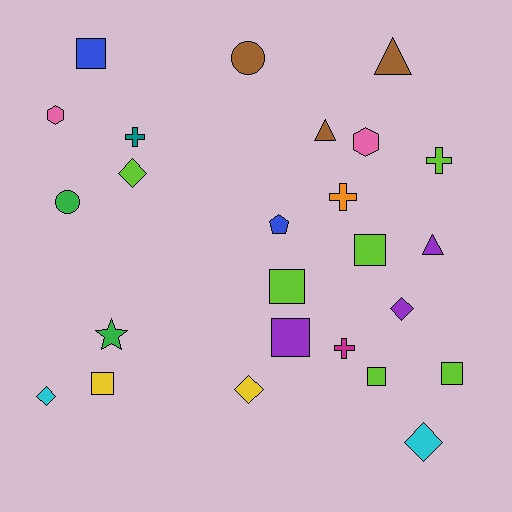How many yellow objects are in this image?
There are 2 yellow objects.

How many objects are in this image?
There are 25 objects.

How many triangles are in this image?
There are 3 triangles.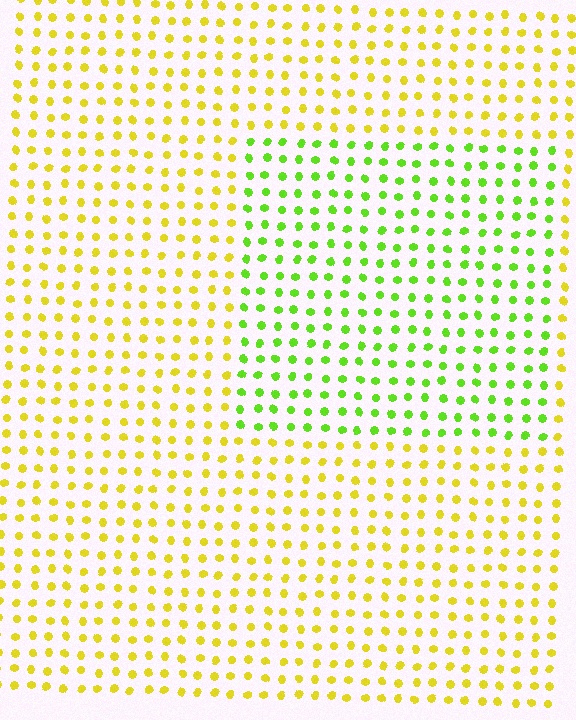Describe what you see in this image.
The image is filled with small yellow elements in a uniform arrangement. A rectangle-shaped region is visible where the elements are tinted to a slightly different hue, forming a subtle color boundary.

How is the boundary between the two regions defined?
The boundary is defined purely by a slight shift in hue (about 44 degrees). Spacing, size, and orientation are identical on both sides.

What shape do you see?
I see a rectangle.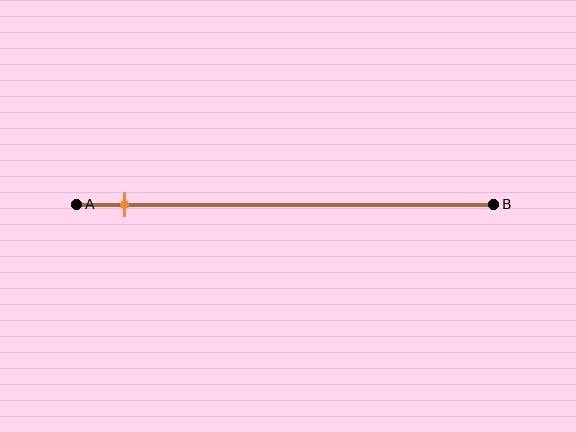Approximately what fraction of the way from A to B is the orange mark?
The orange mark is approximately 10% of the way from A to B.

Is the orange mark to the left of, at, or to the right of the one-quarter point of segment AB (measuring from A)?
The orange mark is to the left of the one-quarter point of segment AB.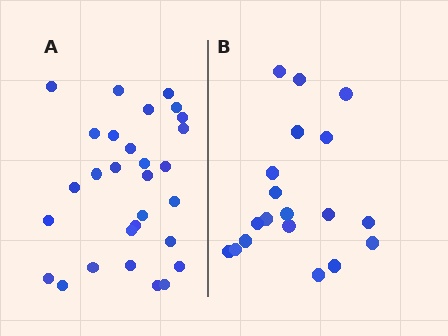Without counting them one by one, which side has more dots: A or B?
Region A (the left region) has more dots.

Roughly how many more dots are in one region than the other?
Region A has roughly 10 or so more dots than region B.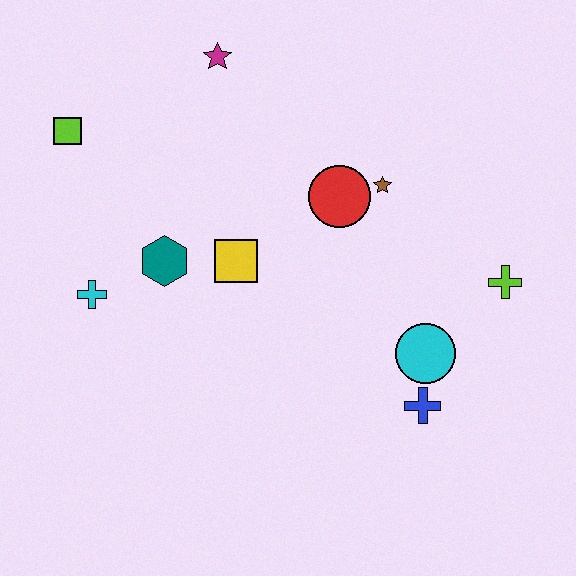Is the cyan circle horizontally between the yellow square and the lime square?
No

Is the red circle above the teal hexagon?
Yes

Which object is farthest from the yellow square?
The lime cross is farthest from the yellow square.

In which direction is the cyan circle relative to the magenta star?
The cyan circle is below the magenta star.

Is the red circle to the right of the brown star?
No